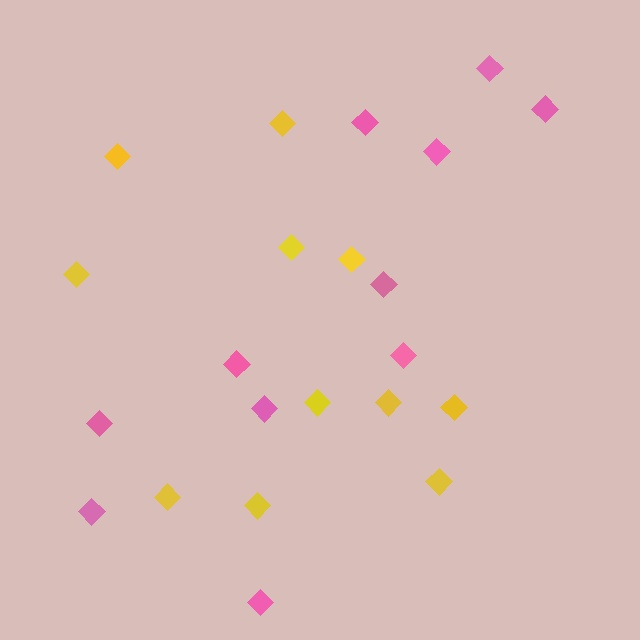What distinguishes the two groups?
There are 2 groups: one group of pink diamonds (11) and one group of yellow diamonds (11).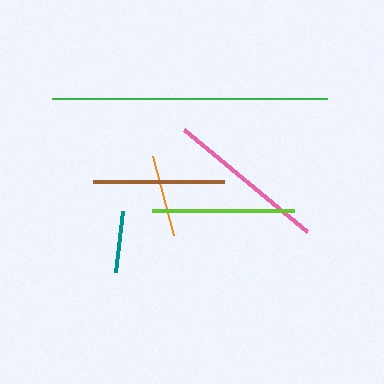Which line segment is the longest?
The green line is the longest at approximately 275 pixels.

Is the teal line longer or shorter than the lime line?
The lime line is longer than the teal line.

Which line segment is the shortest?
The teal line is the shortest at approximately 62 pixels.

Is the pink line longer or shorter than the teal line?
The pink line is longer than the teal line.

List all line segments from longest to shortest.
From longest to shortest: green, pink, lime, brown, orange, teal.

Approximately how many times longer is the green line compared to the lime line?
The green line is approximately 1.9 times the length of the lime line.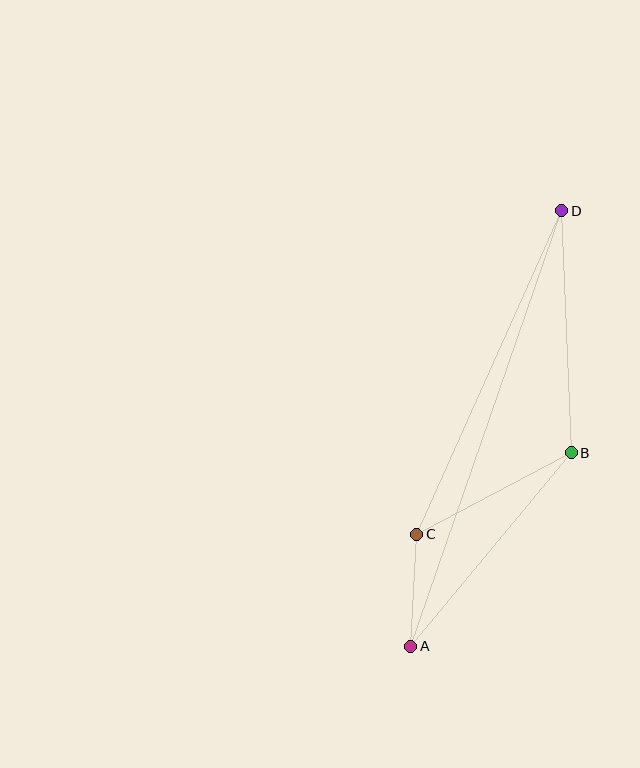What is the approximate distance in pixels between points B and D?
The distance between B and D is approximately 242 pixels.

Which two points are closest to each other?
Points A and C are closest to each other.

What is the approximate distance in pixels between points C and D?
The distance between C and D is approximately 355 pixels.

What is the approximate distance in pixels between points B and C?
The distance between B and C is approximately 175 pixels.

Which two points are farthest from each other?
Points A and D are farthest from each other.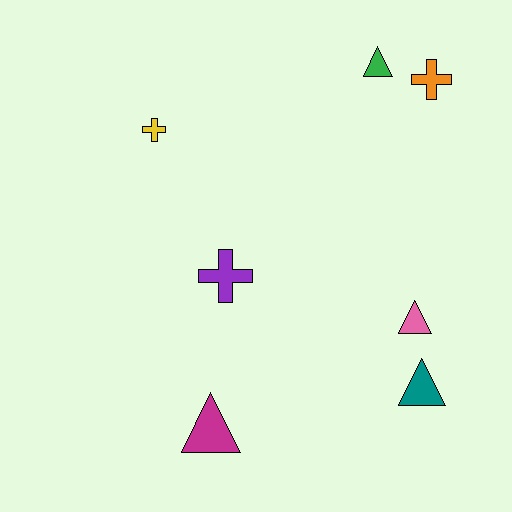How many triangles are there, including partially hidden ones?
There are 4 triangles.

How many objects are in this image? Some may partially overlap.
There are 7 objects.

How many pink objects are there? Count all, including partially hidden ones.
There is 1 pink object.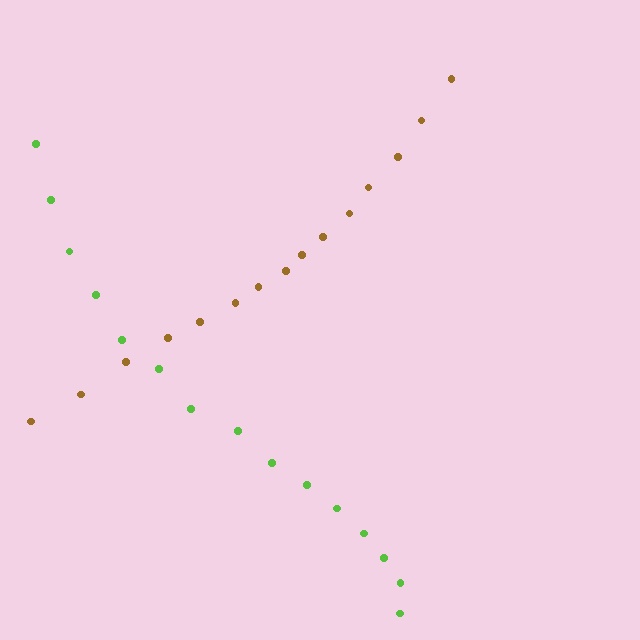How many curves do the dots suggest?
There are 2 distinct paths.